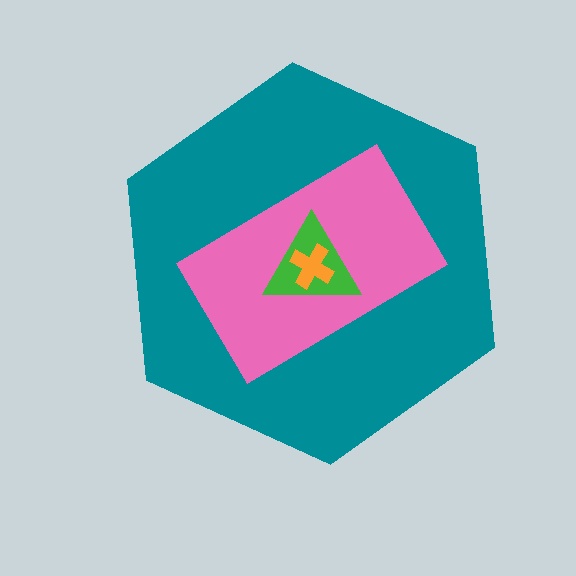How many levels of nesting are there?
4.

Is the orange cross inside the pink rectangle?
Yes.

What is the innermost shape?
The orange cross.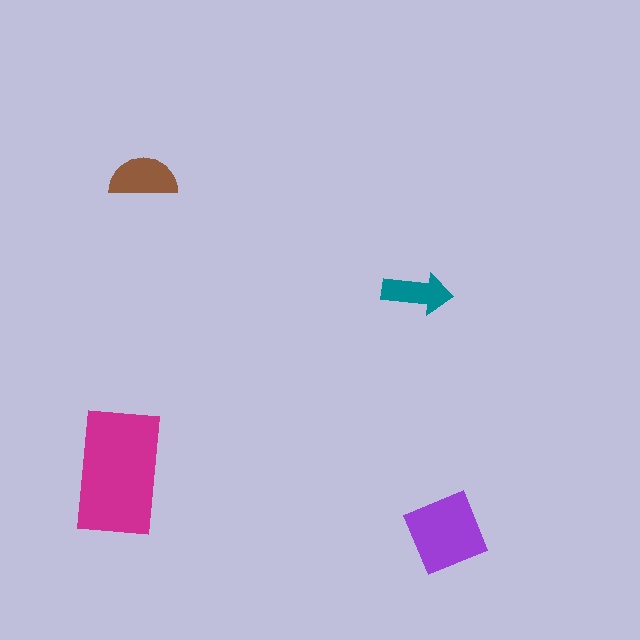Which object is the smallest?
The teal arrow.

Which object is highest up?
The brown semicircle is topmost.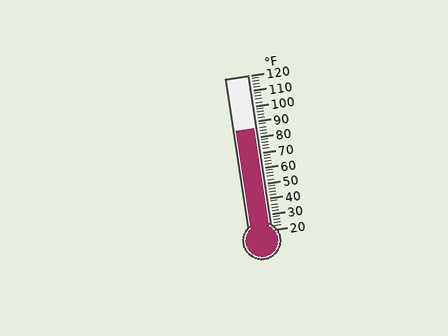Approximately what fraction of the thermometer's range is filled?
The thermometer is filled to approximately 65% of its range.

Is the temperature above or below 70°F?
The temperature is above 70°F.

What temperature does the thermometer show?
The thermometer shows approximately 86°F.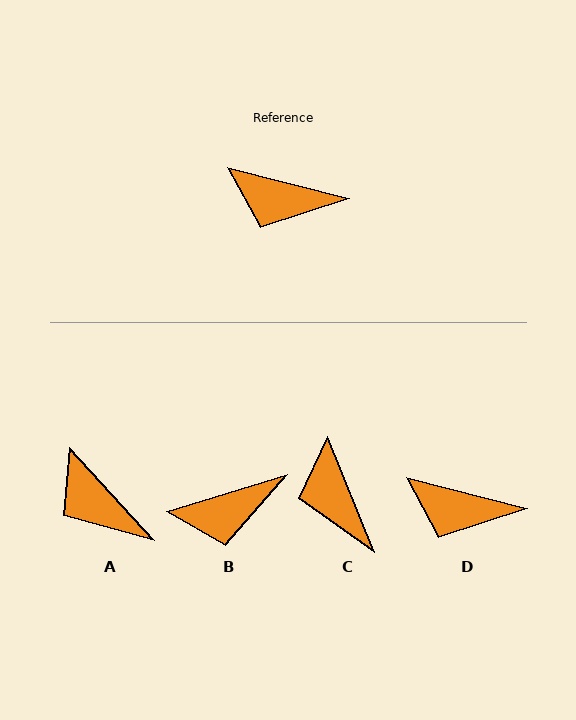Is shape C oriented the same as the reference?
No, it is off by about 53 degrees.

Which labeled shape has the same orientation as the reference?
D.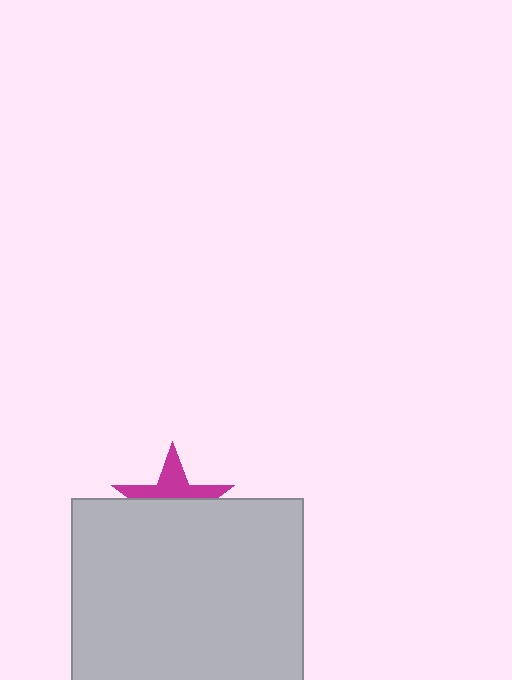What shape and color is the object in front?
The object in front is a light gray rectangle.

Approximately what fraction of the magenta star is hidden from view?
Roughly 60% of the magenta star is hidden behind the light gray rectangle.